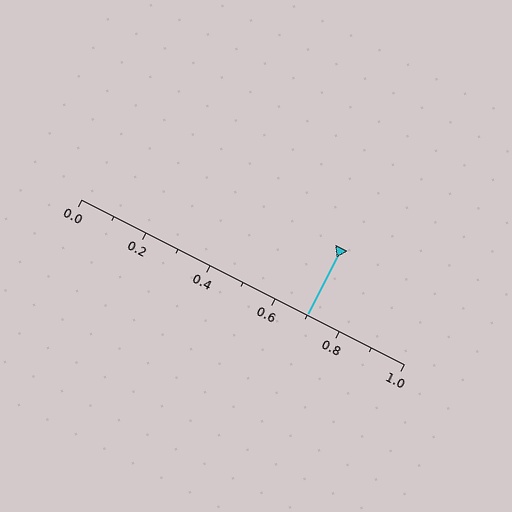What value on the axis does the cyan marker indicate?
The marker indicates approximately 0.7.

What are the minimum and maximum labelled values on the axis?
The axis runs from 0.0 to 1.0.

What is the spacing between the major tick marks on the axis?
The major ticks are spaced 0.2 apart.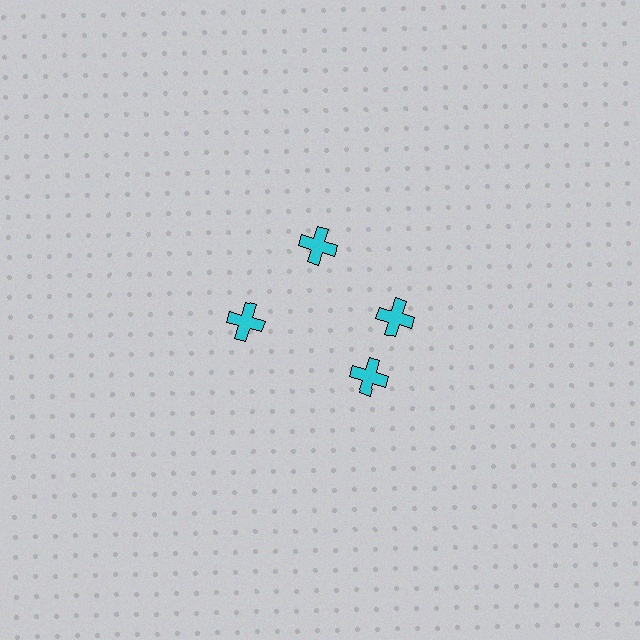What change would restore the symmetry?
The symmetry would be restored by rotating it back into even spacing with its neighbors so that all 4 crosses sit at equal angles and equal distance from the center.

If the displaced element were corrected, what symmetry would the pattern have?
It would have 4-fold rotational symmetry — the pattern would map onto itself every 90 degrees.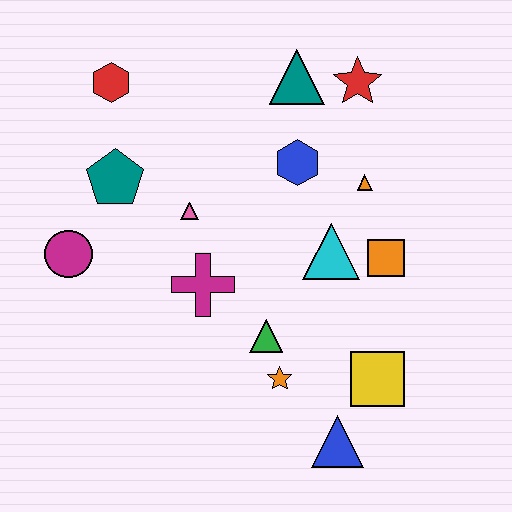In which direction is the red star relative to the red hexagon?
The red star is to the right of the red hexagon.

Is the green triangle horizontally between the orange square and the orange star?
No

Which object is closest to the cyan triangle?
The orange square is closest to the cyan triangle.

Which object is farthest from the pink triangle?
The blue triangle is farthest from the pink triangle.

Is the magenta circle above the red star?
No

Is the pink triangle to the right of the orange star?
No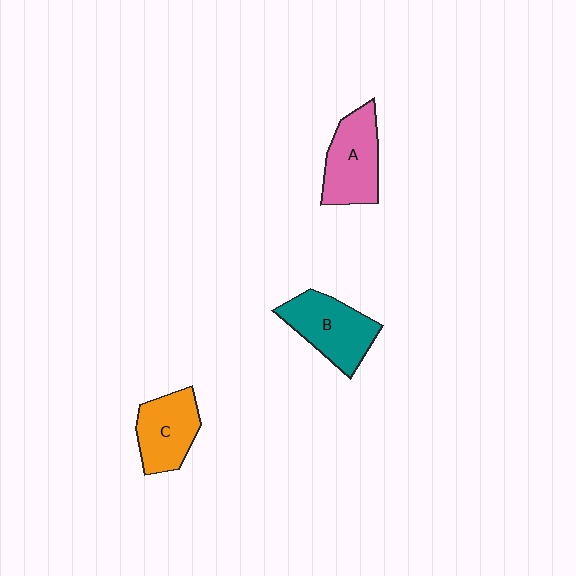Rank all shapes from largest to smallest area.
From largest to smallest: B (teal), A (pink), C (orange).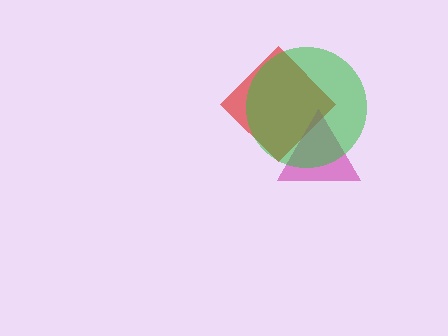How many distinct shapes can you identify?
There are 3 distinct shapes: a red diamond, a magenta triangle, a green circle.